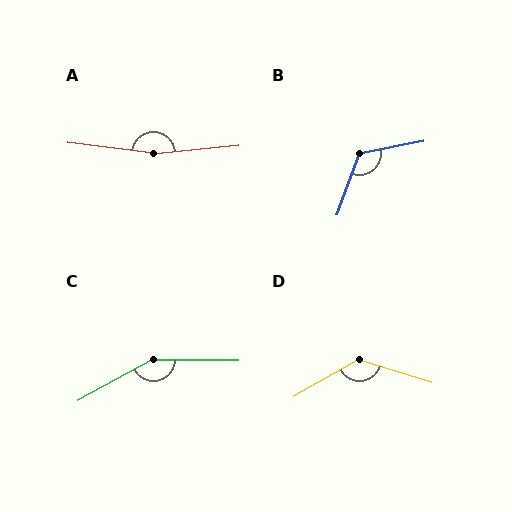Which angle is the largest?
A, at approximately 167 degrees.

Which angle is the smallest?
B, at approximately 121 degrees.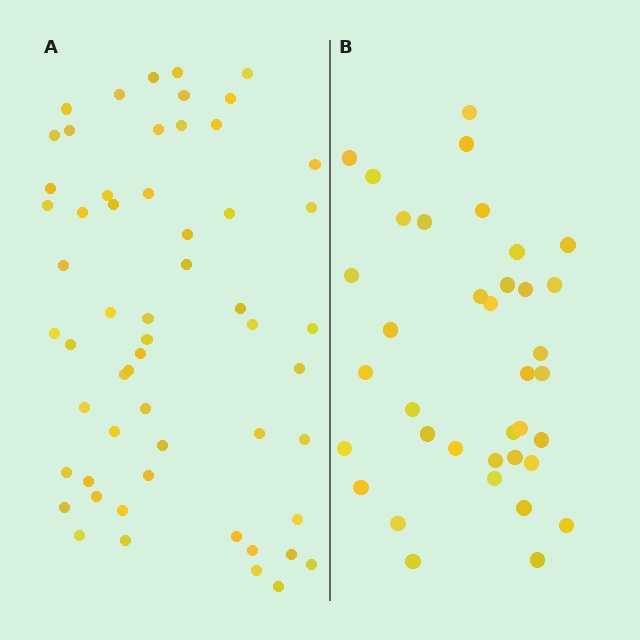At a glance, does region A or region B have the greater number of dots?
Region A (the left region) has more dots.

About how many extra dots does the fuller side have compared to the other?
Region A has approximately 20 more dots than region B.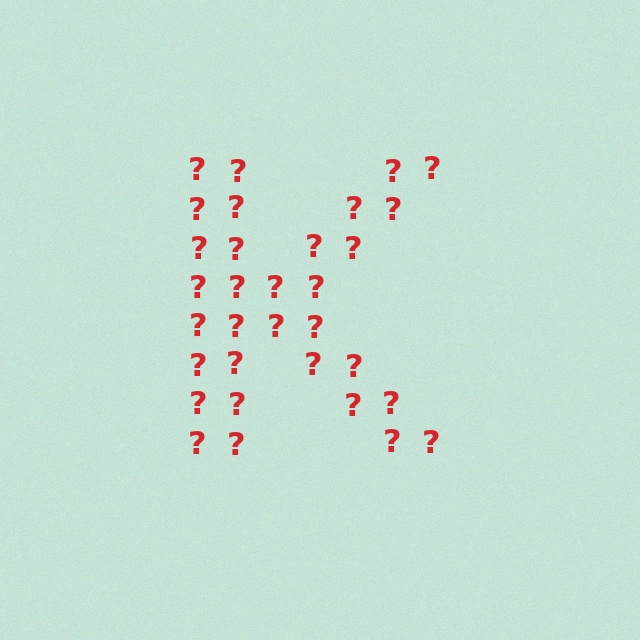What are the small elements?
The small elements are question marks.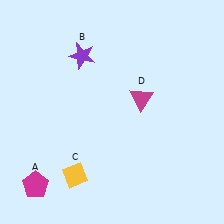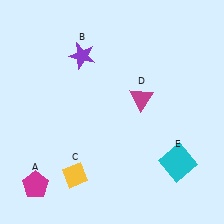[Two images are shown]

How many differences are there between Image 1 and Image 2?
There is 1 difference between the two images.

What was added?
A cyan square (E) was added in Image 2.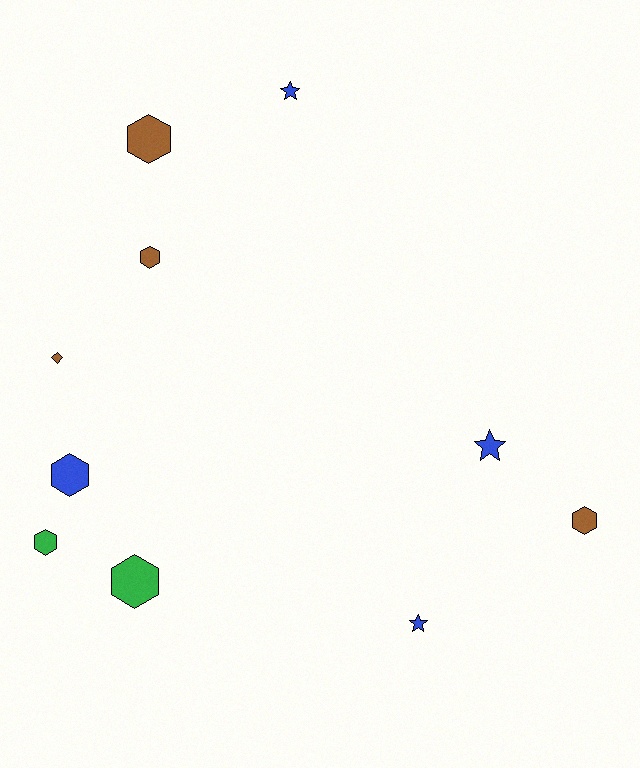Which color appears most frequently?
Brown, with 4 objects.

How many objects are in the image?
There are 10 objects.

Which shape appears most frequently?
Hexagon, with 6 objects.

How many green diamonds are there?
There are no green diamonds.